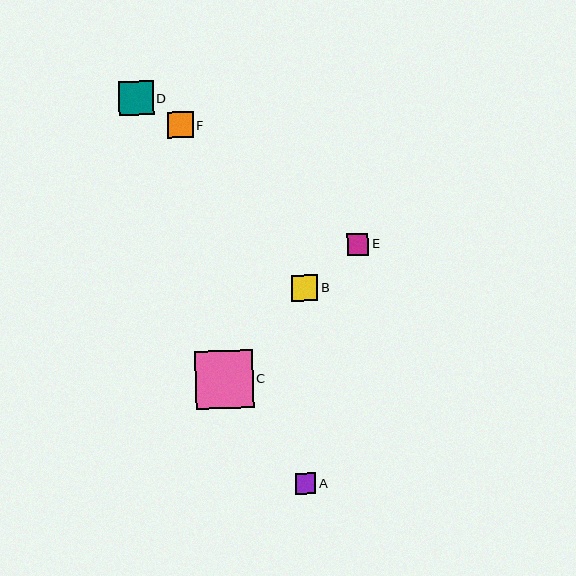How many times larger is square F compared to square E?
Square F is approximately 1.2 times the size of square E.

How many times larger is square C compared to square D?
Square C is approximately 1.7 times the size of square D.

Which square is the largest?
Square C is the largest with a size of approximately 58 pixels.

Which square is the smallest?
Square A is the smallest with a size of approximately 20 pixels.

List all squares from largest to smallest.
From largest to smallest: C, D, B, F, E, A.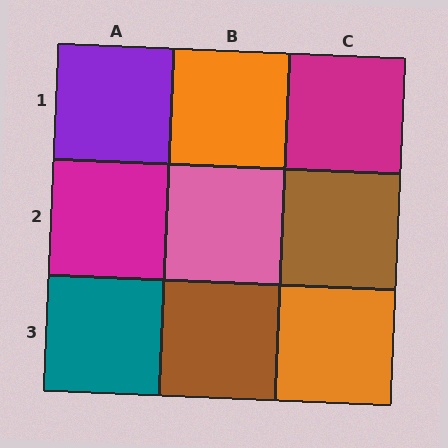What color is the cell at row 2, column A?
Magenta.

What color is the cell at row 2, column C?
Brown.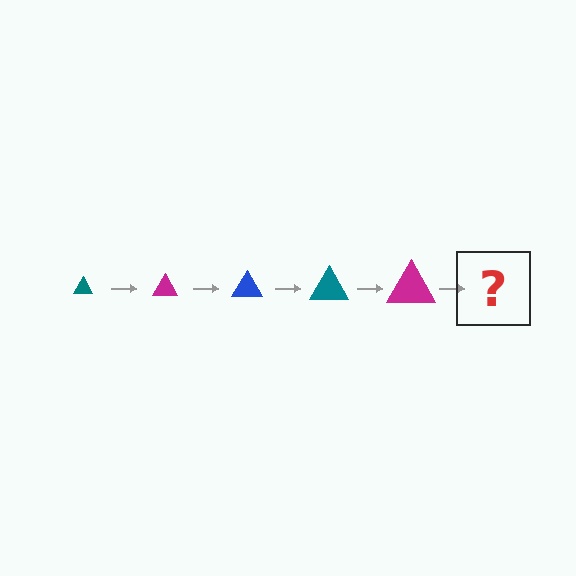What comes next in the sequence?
The next element should be a blue triangle, larger than the previous one.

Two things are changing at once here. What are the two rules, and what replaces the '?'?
The two rules are that the triangle grows larger each step and the color cycles through teal, magenta, and blue. The '?' should be a blue triangle, larger than the previous one.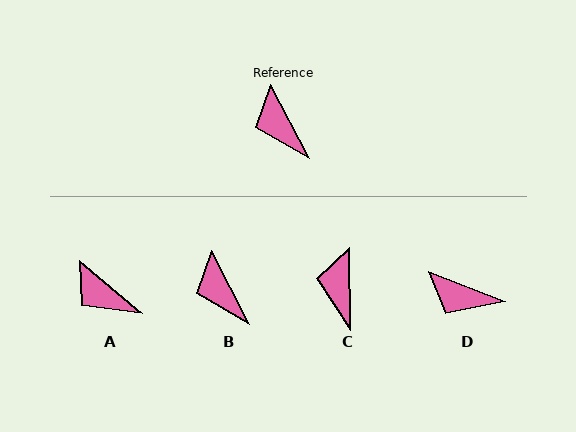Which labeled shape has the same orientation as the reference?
B.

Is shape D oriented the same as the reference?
No, it is off by about 42 degrees.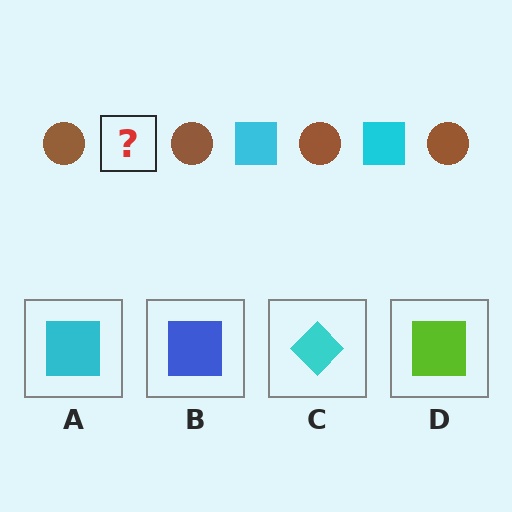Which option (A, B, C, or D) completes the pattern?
A.